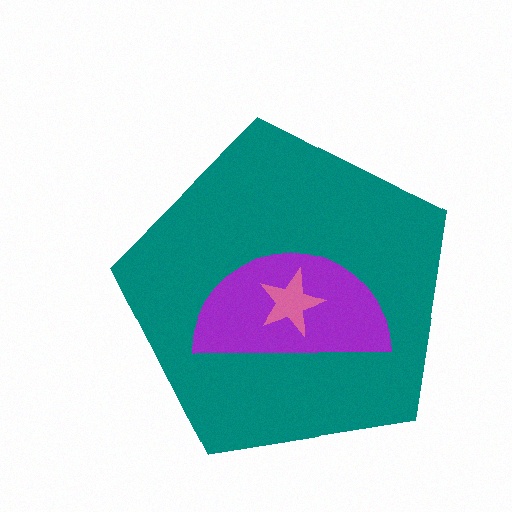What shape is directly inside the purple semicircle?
The pink star.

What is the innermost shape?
The pink star.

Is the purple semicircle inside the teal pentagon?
Yes.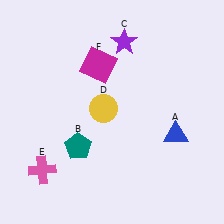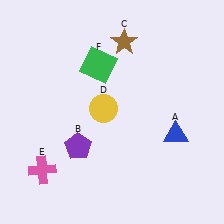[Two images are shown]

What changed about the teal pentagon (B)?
In Image 1, B is teal. In Image 2, it changed to purple.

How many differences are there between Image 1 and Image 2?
There are 3 differences between the two images.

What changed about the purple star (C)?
In Image 1, C is purple. In Image 2, it changed to brown.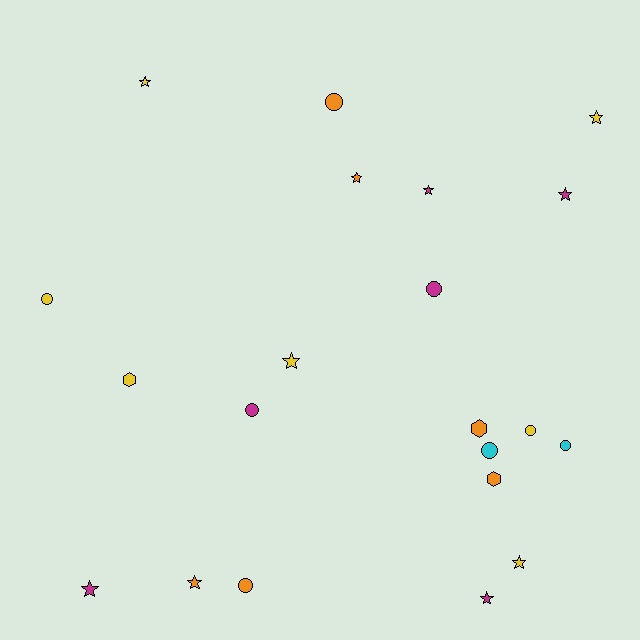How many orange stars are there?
There are 2 orange stars.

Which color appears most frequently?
Yellow, with 7 objects.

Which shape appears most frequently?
Star, with 10 objects.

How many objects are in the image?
There are 21 objects.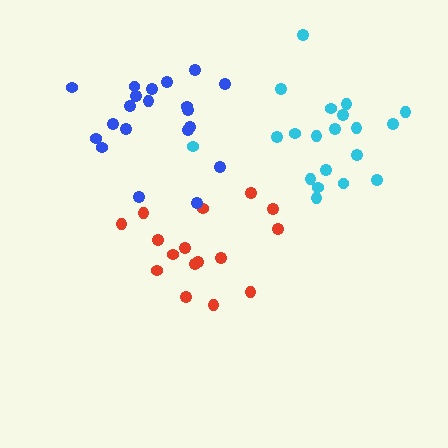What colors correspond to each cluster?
The clusters are colored: cyan, red, blue.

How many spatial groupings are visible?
There are 3 spatial groupings.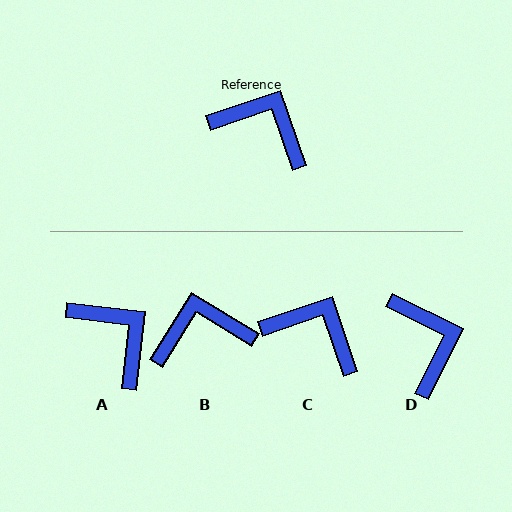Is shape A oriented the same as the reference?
No, it is off by about 25 degrees.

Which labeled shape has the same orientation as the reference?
C.